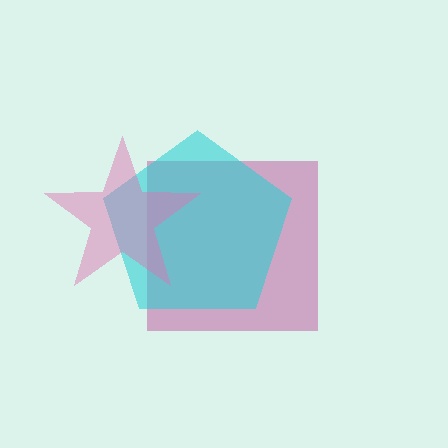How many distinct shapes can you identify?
There are 3 distinct shapes: a magenta square, a cyan pentagon, a pink star.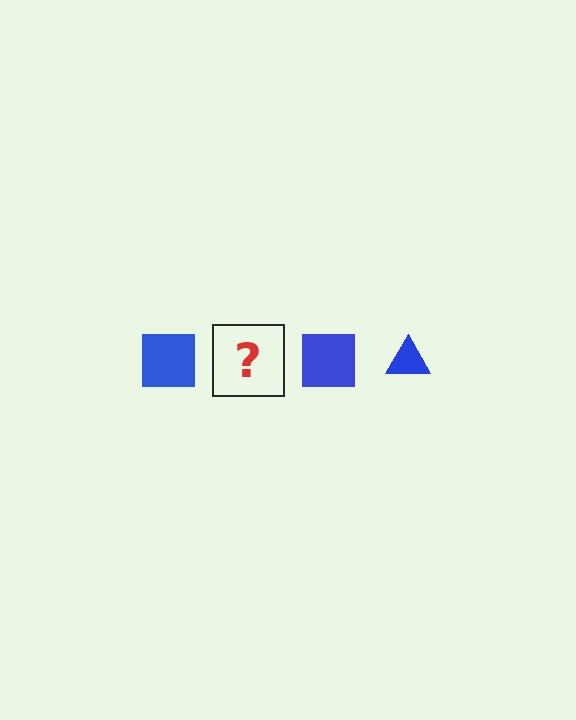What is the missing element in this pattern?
The missing element is a blue triangle.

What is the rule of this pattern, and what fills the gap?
The rule is that the pattern cycles through square, triangle shapes in blue. The gap should be filled with a blue triangle.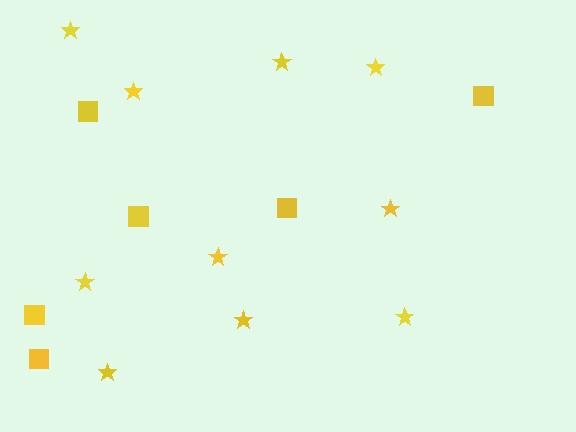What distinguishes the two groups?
There are 2 groups: one group of squares (6) and one group of stars (10).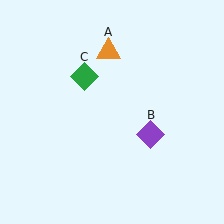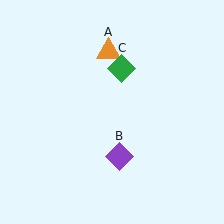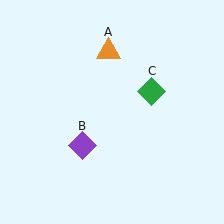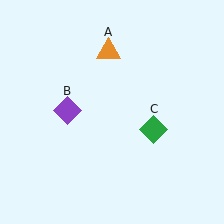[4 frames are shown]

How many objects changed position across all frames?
2 objects changed position: purple diamond (object B), green diamond (object C).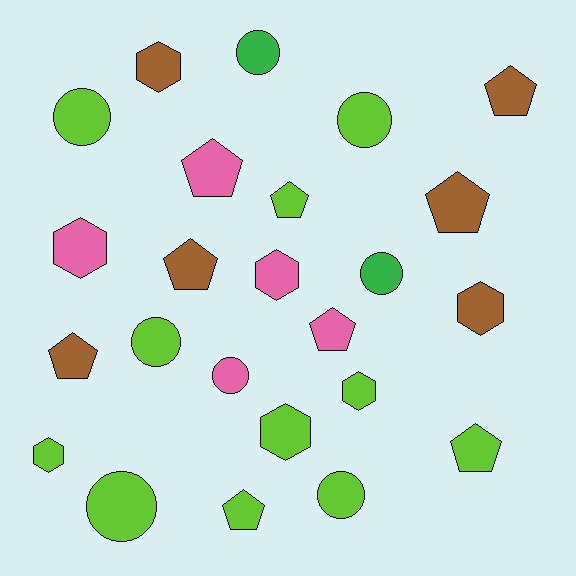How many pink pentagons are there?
There are 2 pink pentagons.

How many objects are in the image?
There are 24 objects.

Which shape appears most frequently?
Pentagon, with 9 objects.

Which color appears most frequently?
Lime, with 11 objects.